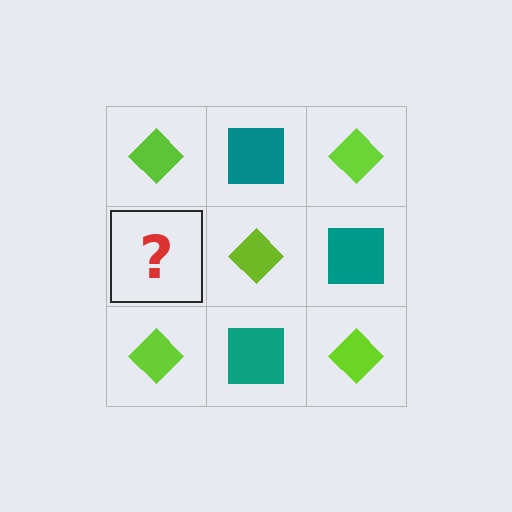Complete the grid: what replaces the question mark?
The question mark should be replaced with a teal square.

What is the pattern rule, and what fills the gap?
The rule is that it alternates lime diamond and teal square in a checkerboard pattern. The gap should be filled with a teal square.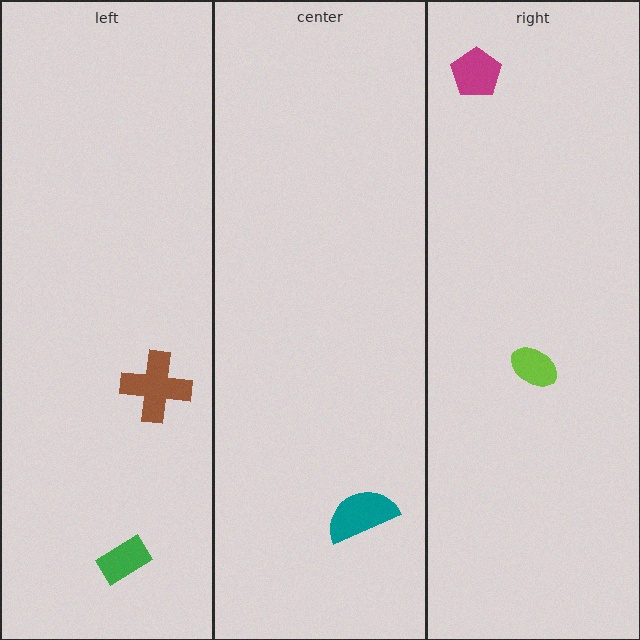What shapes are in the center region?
The teal semicircle.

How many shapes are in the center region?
1.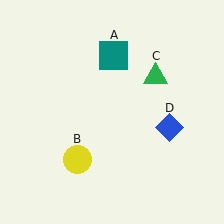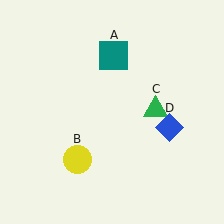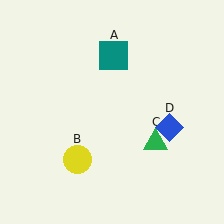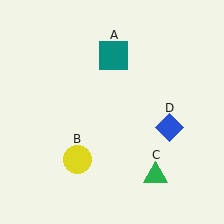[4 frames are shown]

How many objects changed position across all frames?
1 object changed position: green triangle (object C).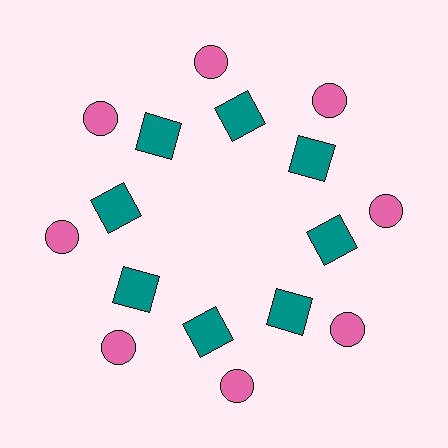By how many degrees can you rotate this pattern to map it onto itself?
The pattern maps onto itself every 45 degrees of rotation.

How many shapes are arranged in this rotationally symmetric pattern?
There are 16 shapes, arranged in 8 groups of 2.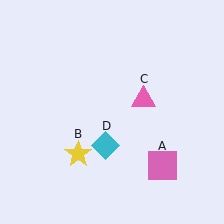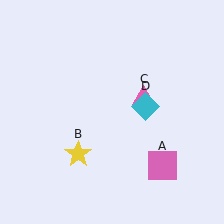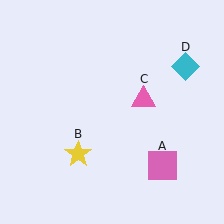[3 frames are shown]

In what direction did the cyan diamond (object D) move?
The cyan diamond (object D) moved up and to the right.